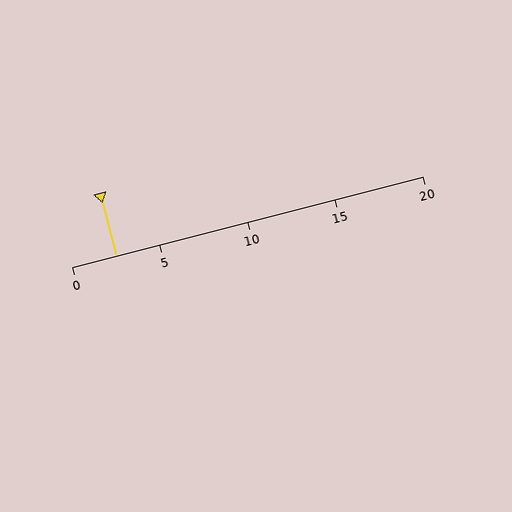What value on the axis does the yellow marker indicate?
The marker indicates approximately 2.5.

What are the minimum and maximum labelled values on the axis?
The axis runs from 0 to 20.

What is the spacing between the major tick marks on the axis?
The major ticks are spaced 5 apart.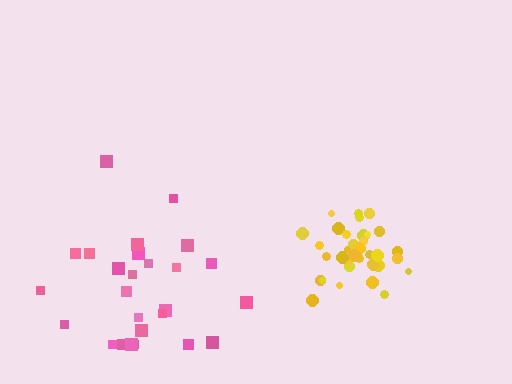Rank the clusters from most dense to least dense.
yellow, pink.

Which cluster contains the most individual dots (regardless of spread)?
Yellow (34).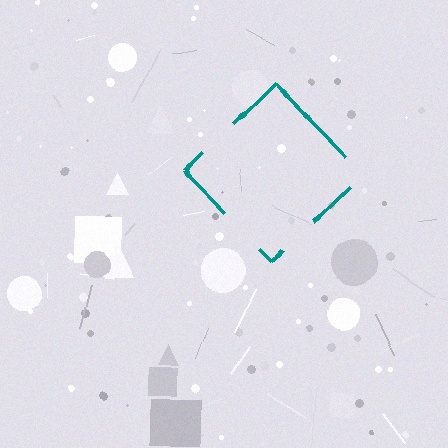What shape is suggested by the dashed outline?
The dashed outline suggests a diamond.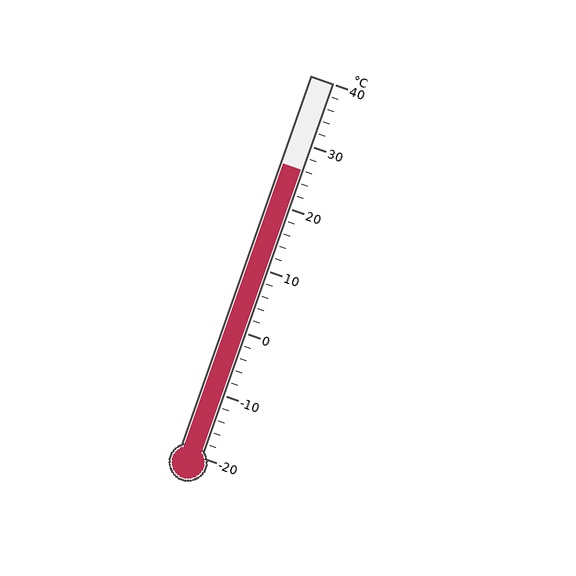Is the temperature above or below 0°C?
The temperature is above 0°C.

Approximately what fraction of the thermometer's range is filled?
The thermometer is filled to approximately 75% of its range.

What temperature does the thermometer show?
The thermometer shows approximately 26°C.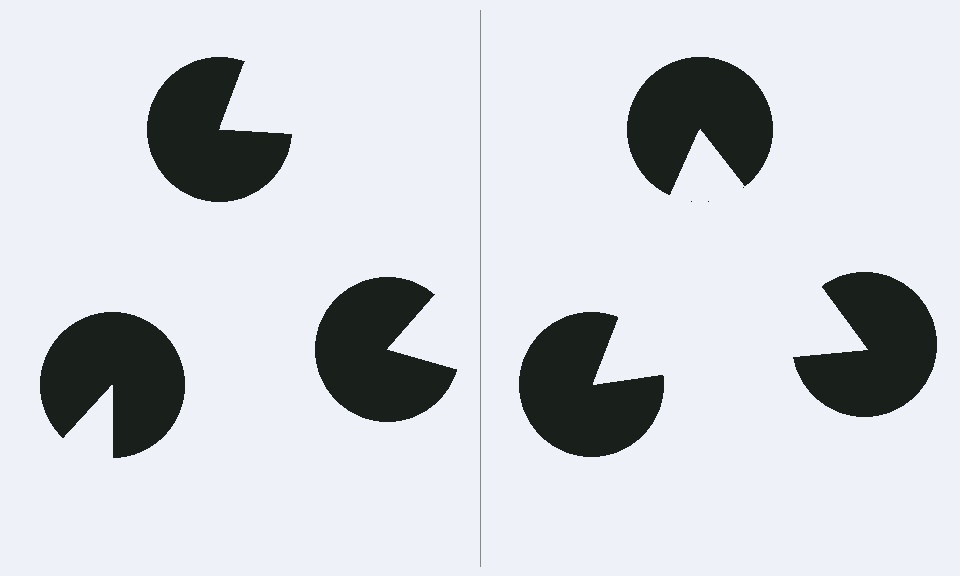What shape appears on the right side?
An illusory triangle.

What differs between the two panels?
The pac-man discs are positioned identically on both sides; only the wedge orientations differ. On the right they align to a triangle; on the left they are misaligned.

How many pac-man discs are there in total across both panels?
6 — 3 on each side.